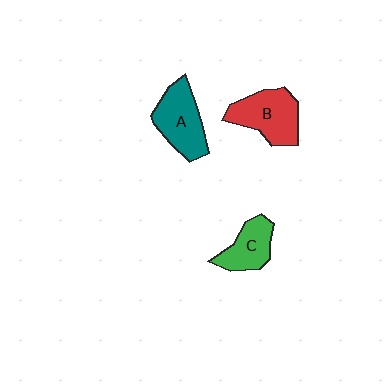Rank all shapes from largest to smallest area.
From largest to smallest: B (red), A (teal), C (green).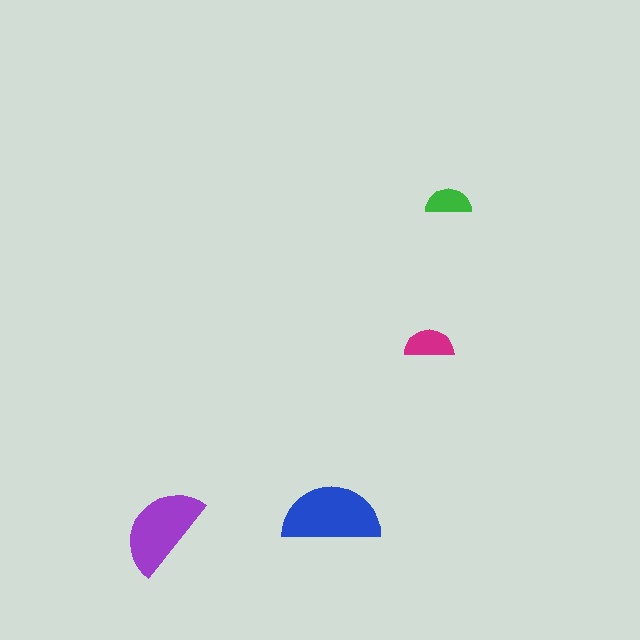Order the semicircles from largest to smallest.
the blue one, the purple one, the magenta one, the green one.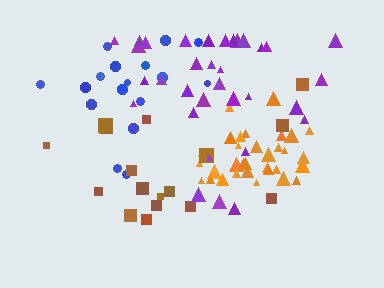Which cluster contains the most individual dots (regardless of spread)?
Purple (34).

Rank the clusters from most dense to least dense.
orange, blue, purple, brown.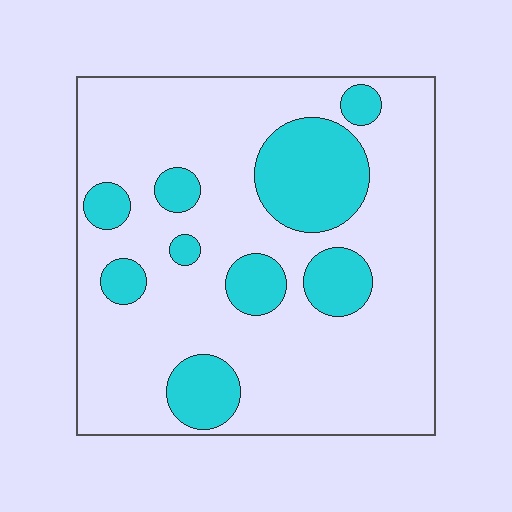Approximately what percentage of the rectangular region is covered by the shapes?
Approximately 25%.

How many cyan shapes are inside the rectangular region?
9.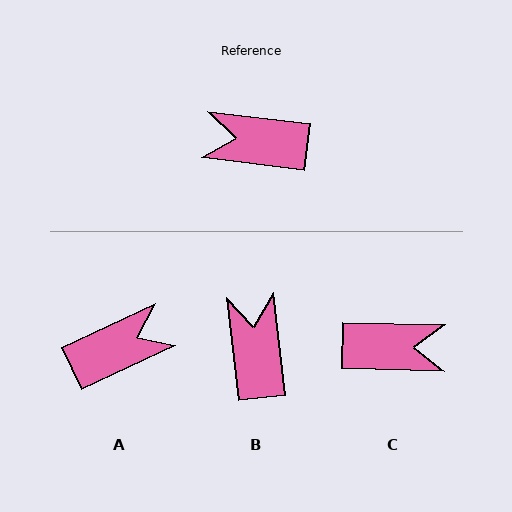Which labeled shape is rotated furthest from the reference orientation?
C, about 174 degrees away.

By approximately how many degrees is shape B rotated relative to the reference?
Approximately 76 degrees clockwise.